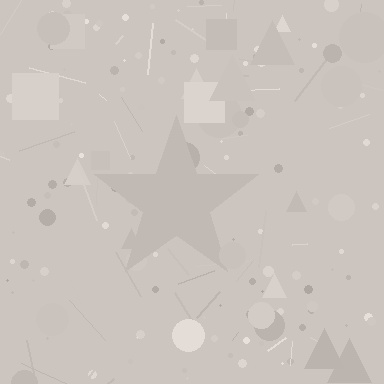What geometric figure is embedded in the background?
A star is embedded in the background.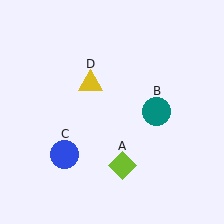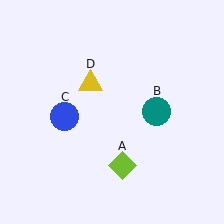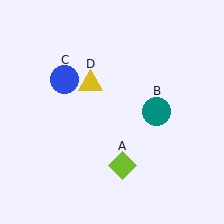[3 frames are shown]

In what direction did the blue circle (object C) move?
The blue circle (object C) moved up.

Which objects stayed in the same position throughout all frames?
Lime diamond (object A) and teal circle (object B) and yellow triangle (object D) remained stationary.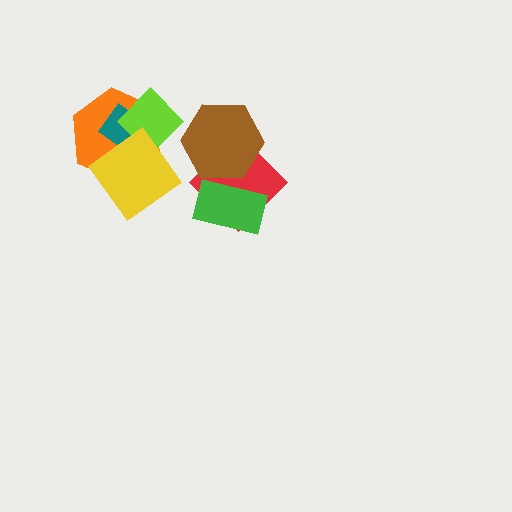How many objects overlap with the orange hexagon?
3 objects overlap with the orange hexagon.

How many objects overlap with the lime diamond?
3 objects overlap with the lime diamond.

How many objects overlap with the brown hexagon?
2 objects overlap with the brown hexagon.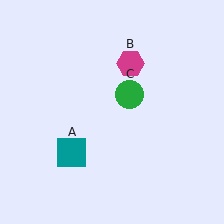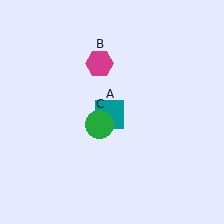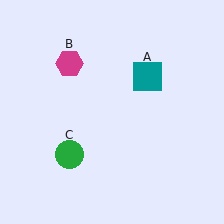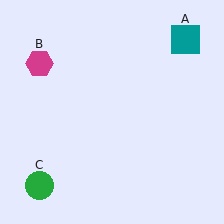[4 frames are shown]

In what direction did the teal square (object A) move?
The teal square (object A) moved up and to the right.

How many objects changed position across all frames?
3 objects changed position: teal square (object A), magenta hexagon (object B), green circle (object C).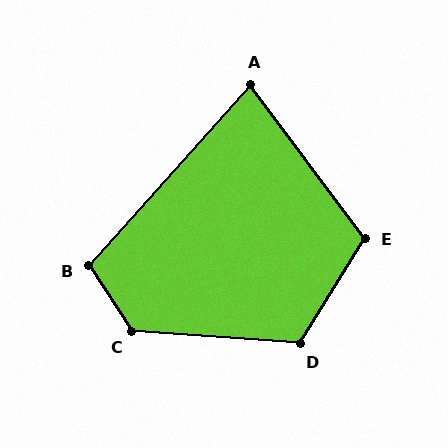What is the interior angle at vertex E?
Approximately 112 degrees (obtuse).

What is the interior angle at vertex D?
Approximately 117 degrees (obtuse).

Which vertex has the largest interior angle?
C, at approximately 127 degrees.